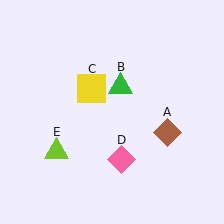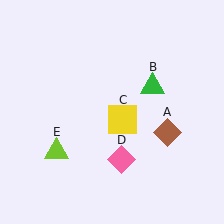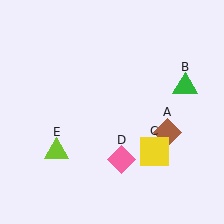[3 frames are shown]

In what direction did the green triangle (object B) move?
The green triangle (object B) moved right.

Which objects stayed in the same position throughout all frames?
Brown diamond (object A) and pink diamond (object D) and lime triangle (object E) remained stationary.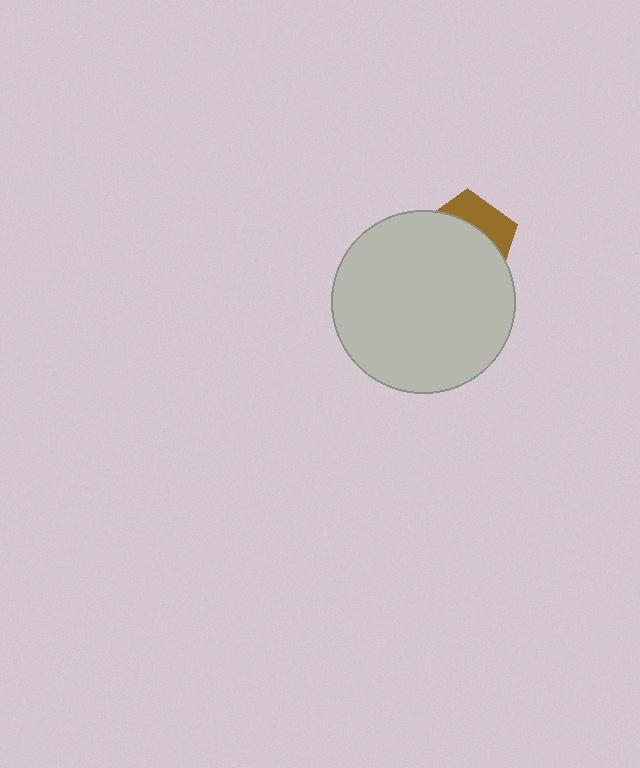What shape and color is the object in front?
The object in front is a light gray circle.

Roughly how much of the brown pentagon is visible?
A small part of it is visible (roughly 32%).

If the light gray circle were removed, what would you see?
You would see the complete brown pentagon.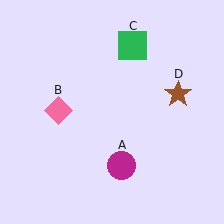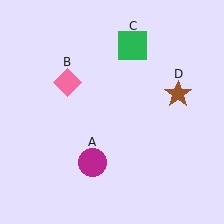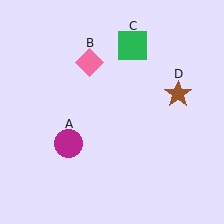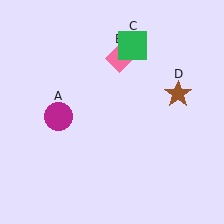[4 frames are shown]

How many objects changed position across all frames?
2 objects changed position: magenta circle (object A), pink diamond (object B).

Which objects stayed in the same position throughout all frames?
Green square (object C) and brown star (object D) remained stationary.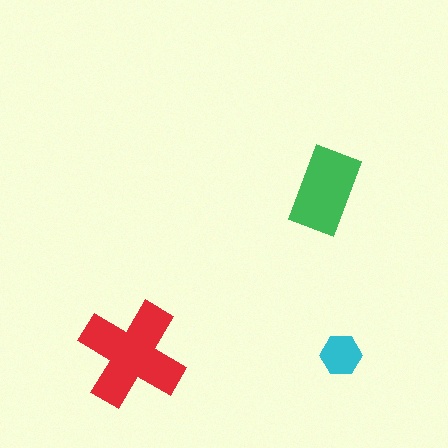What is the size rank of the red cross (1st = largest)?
1st.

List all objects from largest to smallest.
The red cross, the green rectangle, the cyan hexagon.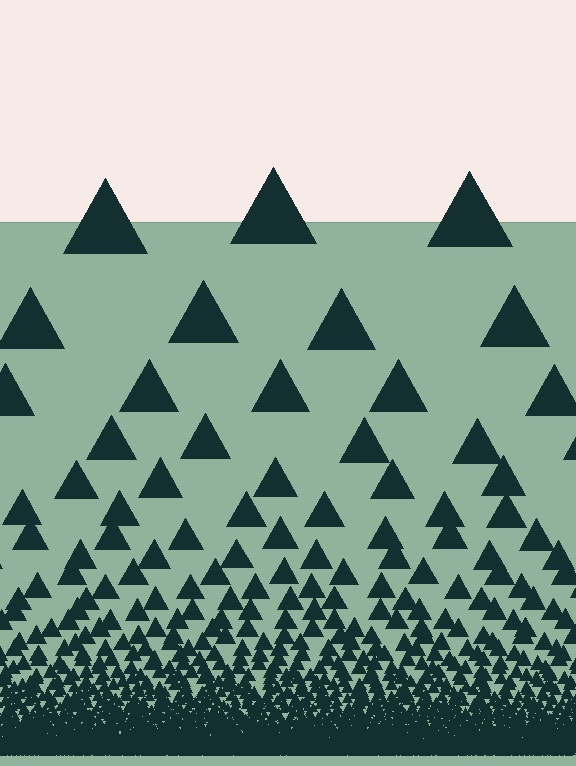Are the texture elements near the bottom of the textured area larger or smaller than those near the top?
Smaller. The gradient is inverted — elements near the bottom are smaller and denser.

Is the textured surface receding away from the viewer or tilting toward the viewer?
The surface appears to tilt toward the viewer. Texture elements get larger and sparser toward the top.